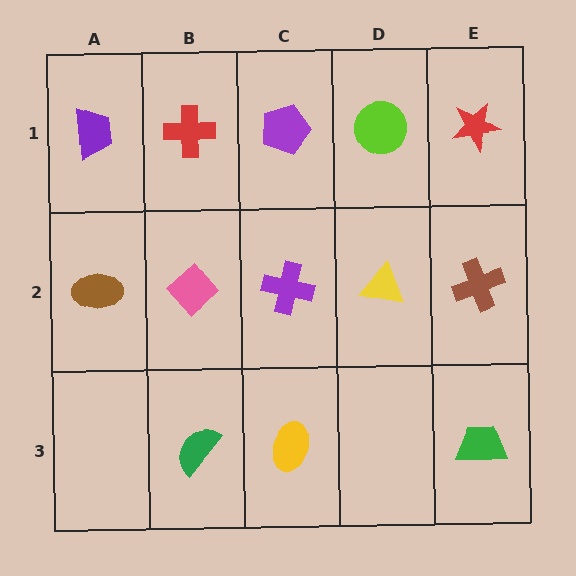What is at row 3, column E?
A green trapezoid.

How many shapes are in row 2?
5 shapes.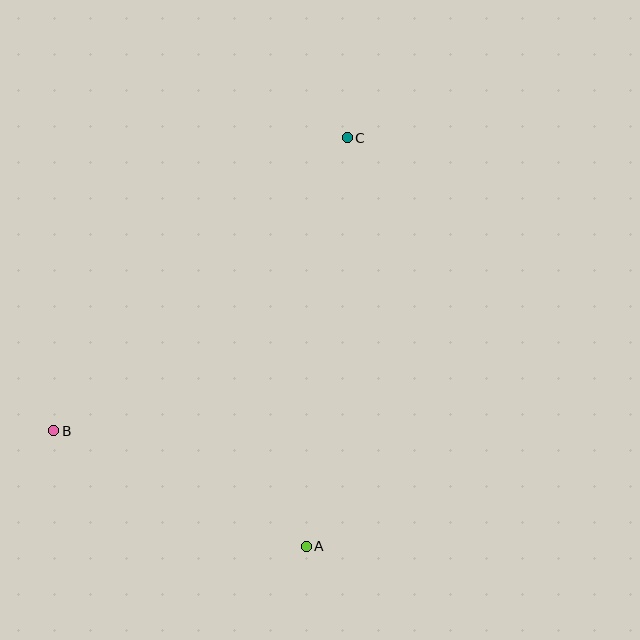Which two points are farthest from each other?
Points B and C are farthest from each other.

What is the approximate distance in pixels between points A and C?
The distance between A and C is approximately 410 pixels.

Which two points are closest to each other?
Points A and B are closest to each other.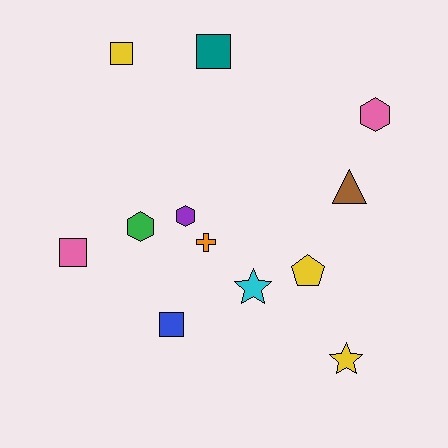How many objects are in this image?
There are 12 objects.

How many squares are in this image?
There are 4 squares.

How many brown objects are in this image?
There is 1 brown object.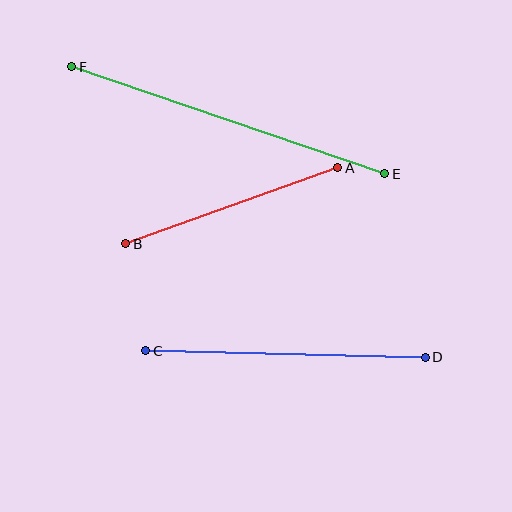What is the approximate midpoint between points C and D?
The midpoint is at approximately (285, 354) pixels.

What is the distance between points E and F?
The distance is approximately 331 pixels.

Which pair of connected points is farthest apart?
Points E and F are farthest apart.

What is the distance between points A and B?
The distance is approximately 226 pixels.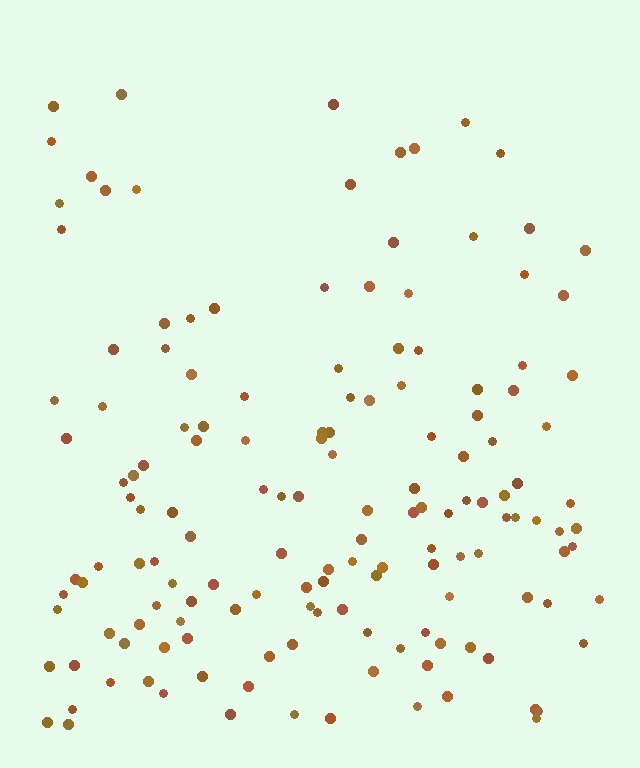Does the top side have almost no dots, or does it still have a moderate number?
Still a moderate number, just noticeably fewer than the bottom.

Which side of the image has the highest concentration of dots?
The bottom.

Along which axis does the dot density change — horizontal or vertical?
Vertical.